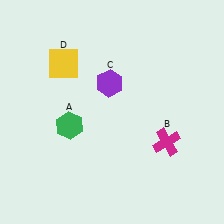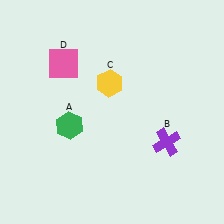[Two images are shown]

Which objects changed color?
B changed from magenta to purple. C changed from purple to yellow. D changed from yellow to pink.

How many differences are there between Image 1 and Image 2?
There are 3 differences between the two images.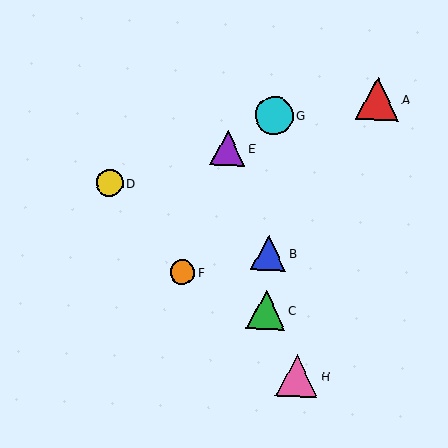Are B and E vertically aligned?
No, B is at x≈268 and E is at x≈227.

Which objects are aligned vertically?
Objects B, C, G are aligned vertically.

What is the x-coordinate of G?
Object G is at x≈275.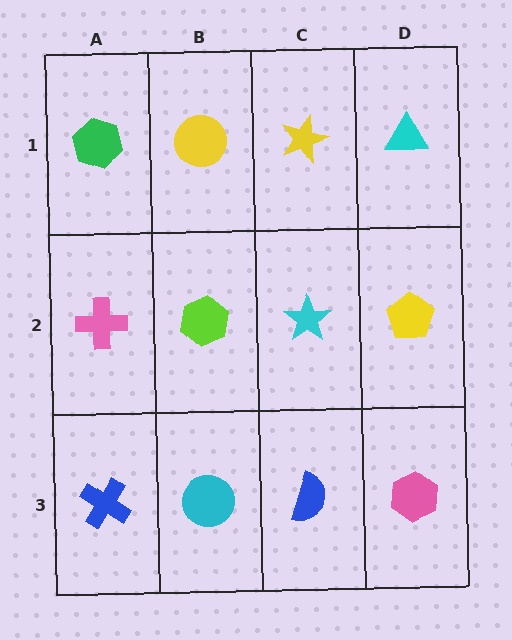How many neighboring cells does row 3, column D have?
2.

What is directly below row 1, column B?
A lime hexagon.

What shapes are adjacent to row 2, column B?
A yellow circle (row 1, column B), a cyan circle (row 3, column B), a pink cross (row 2, column A), a cyan star (row 2, column C).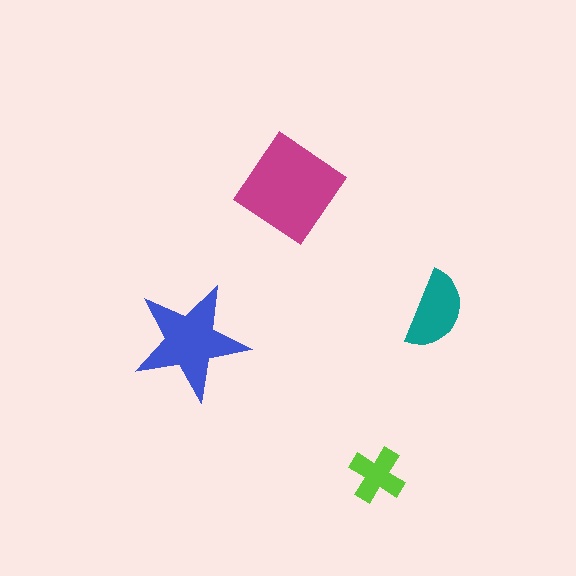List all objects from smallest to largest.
The lime cross, the teal semicircle, the blue star, the magenta diamond.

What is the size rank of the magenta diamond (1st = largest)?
1st.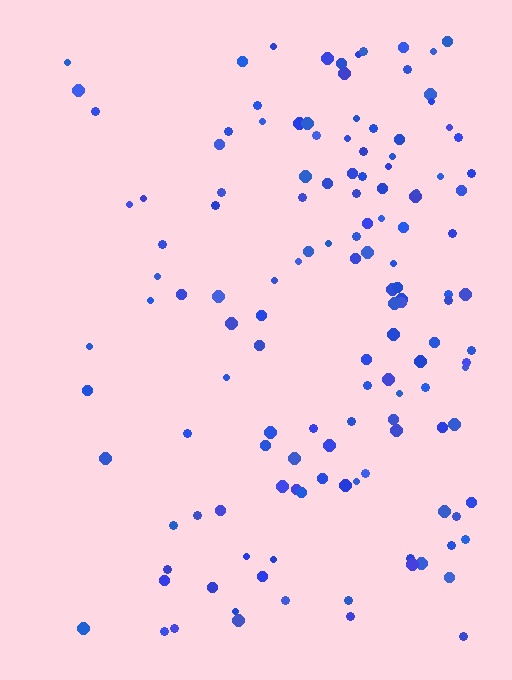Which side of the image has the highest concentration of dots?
The right.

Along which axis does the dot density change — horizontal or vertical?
Horizontal.